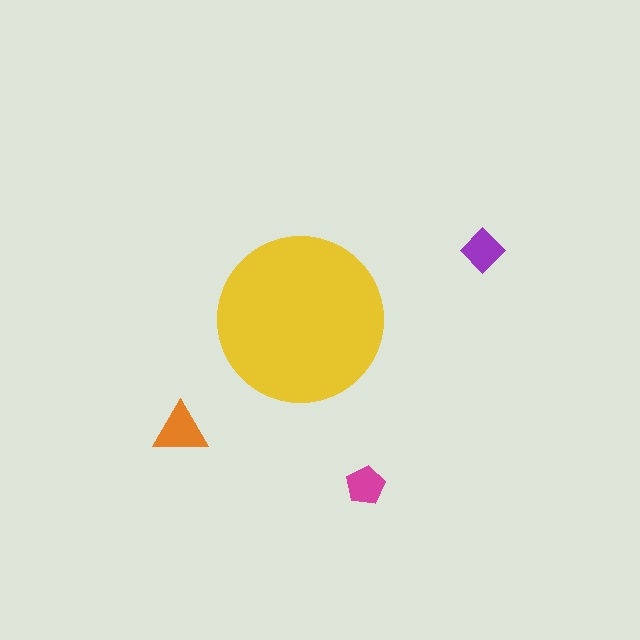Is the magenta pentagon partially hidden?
No, the magenta pentagon is fully visible.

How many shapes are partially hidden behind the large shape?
0 shapes are partially hidden.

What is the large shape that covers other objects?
A yellow circle.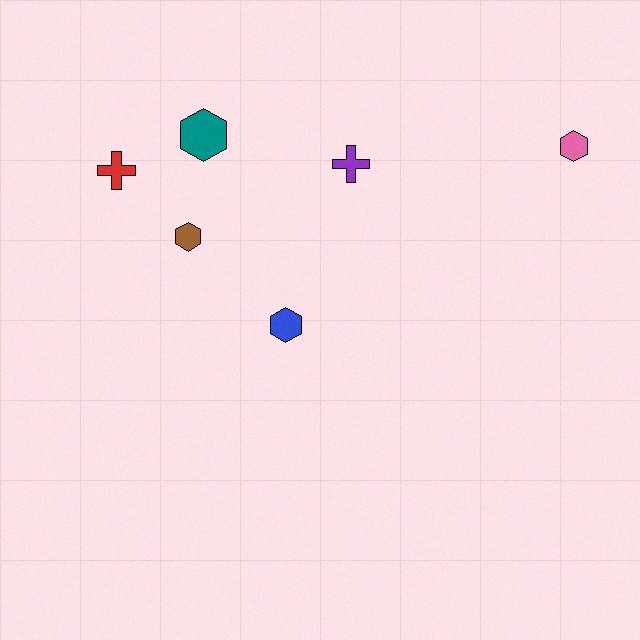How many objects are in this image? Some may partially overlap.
There are 6 objects.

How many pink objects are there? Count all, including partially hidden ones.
There is 1 pink object.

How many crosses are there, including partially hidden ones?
There are 2 crosses.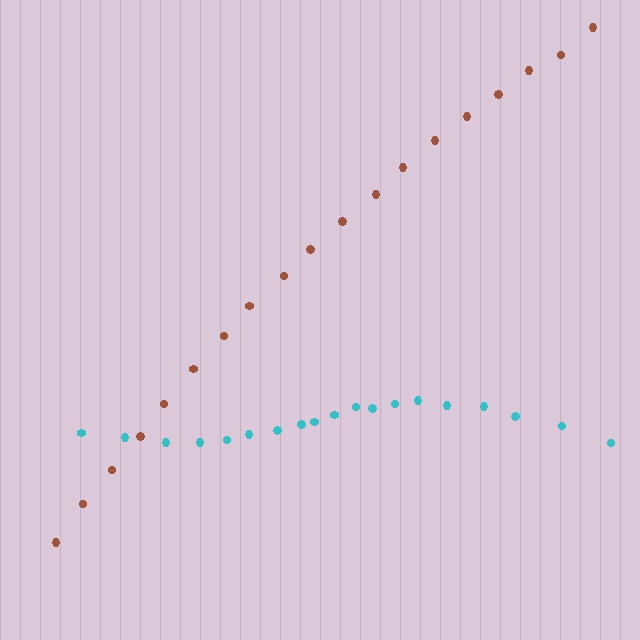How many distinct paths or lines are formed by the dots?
There are 2 distinct paths.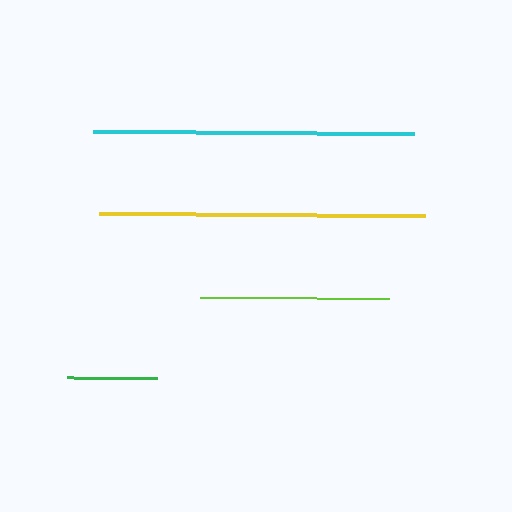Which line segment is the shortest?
The green line is the shortest at approximately 90 pixels.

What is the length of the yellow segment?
The yellow segment is approximately 326 pixels long.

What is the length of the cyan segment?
The cyan segment is approximately 321 pixels long.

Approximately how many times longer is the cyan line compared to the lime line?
The cyan line is approximately 1.7 times the length of the lime line.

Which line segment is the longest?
The yellow line is the longest at approximately 326 pixels.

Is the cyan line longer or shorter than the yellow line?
The yellow line is longer than the cyan line.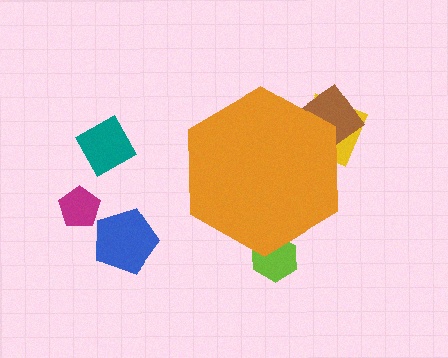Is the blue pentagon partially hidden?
No, the blue pentagon is fully visible.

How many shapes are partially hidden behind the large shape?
3 shapes are partially hidden.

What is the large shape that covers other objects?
An orange hexagon.